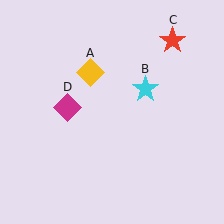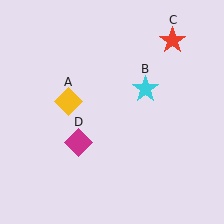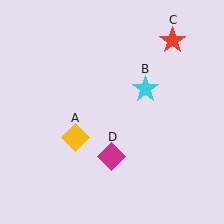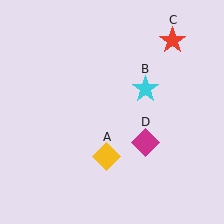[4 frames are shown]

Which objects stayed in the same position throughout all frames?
Cyan star (object B) and red star (object C) remained stationary.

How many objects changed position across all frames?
2 objects changed position: yellow diamond (object A), magenta diamond (object D).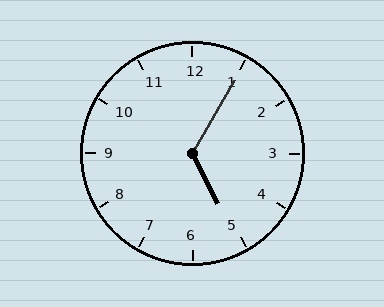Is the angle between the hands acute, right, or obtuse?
It is obtuse.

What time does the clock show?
5:05.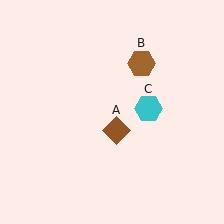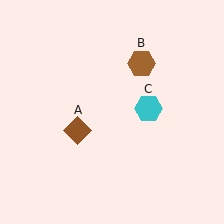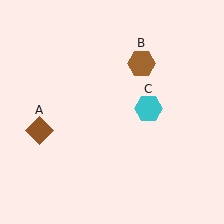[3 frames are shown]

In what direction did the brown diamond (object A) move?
The brown diamond (object A) moved left.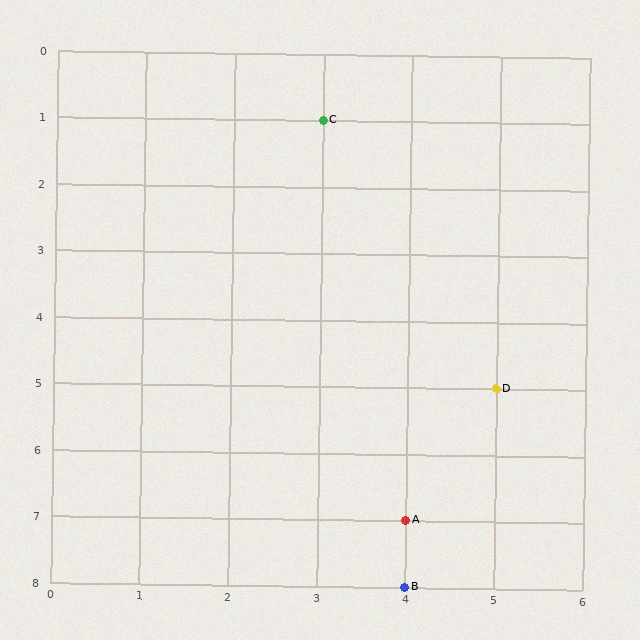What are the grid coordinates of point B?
Point B is at grid coordinates (4, 8).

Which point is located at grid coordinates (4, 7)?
Point A is at (4, 7).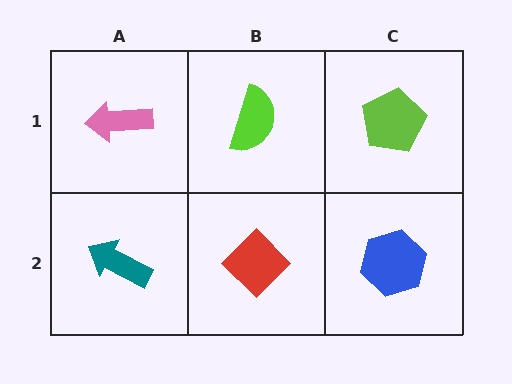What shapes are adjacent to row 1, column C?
A blue hexagon (row 2, column C), a lime semicircle (row 1, column B).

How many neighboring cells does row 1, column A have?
2.